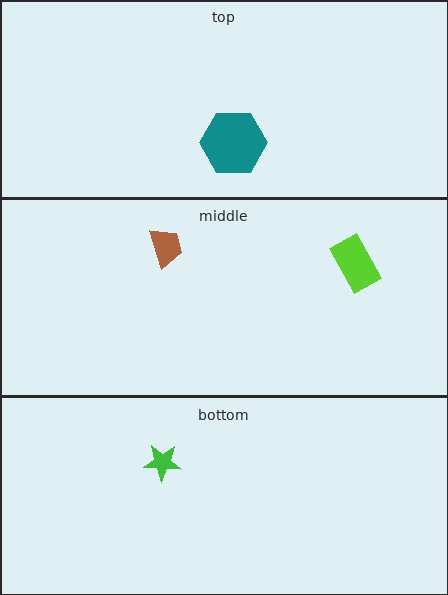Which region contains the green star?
The bottom region.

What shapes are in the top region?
The teal hexagon.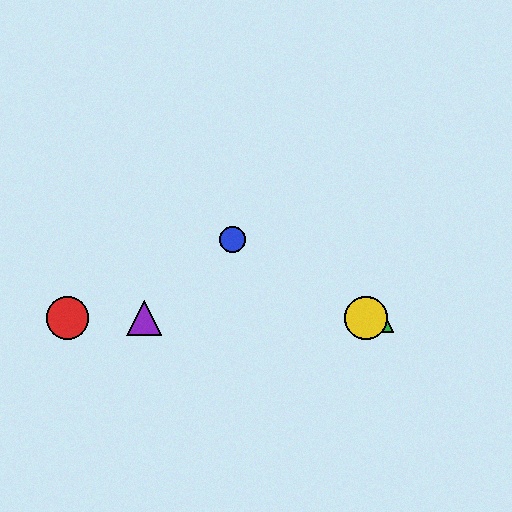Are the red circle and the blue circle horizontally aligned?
No, the red circle is at y≈318 and the blue circle is at y≈239.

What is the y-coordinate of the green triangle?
The green triangle is at y≈318.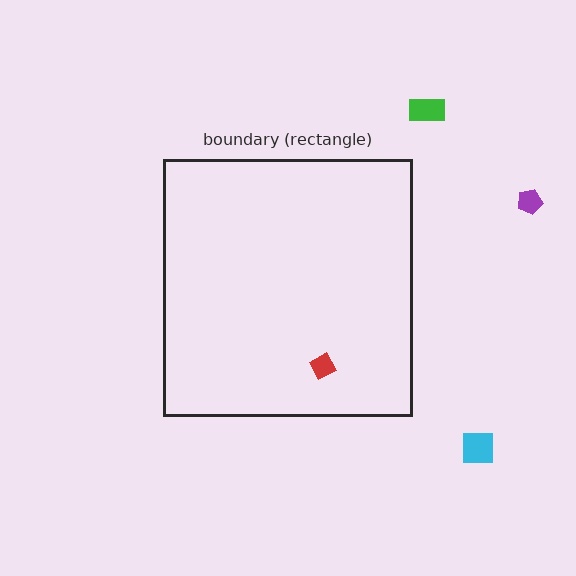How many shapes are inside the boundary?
1 inside, 3 outside.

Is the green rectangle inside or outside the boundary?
Outside.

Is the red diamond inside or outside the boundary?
Inside.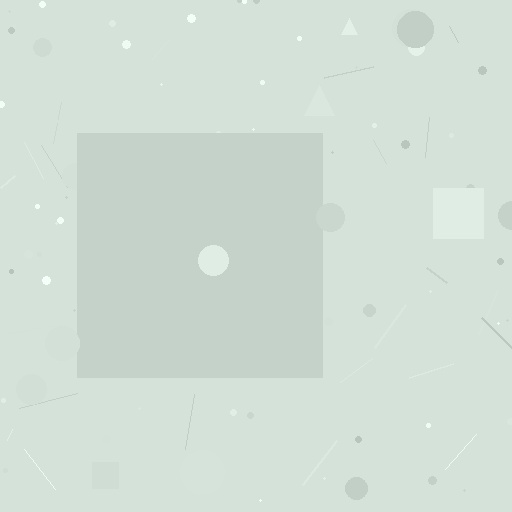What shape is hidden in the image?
A square is hidden in the image.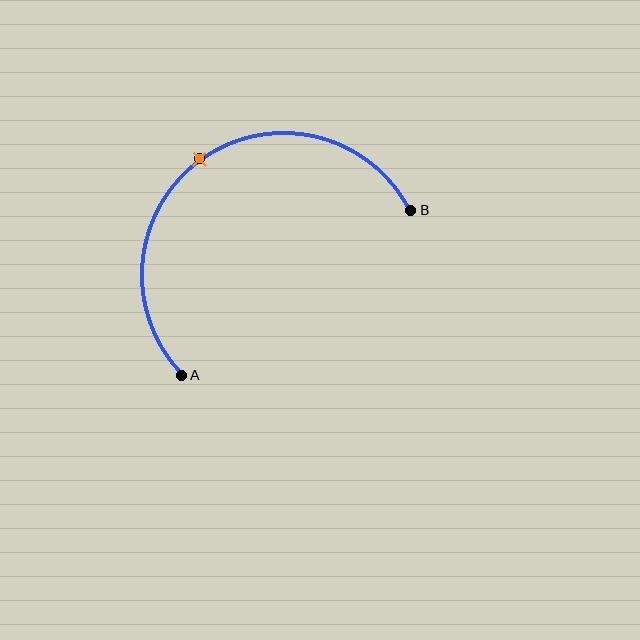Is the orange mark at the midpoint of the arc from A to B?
Yes. The orange mark lies on the arc at equal arc-length from both A and B — it is the arc midpoint.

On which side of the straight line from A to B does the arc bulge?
The arc bulges above and to the left of the straight line connecting A and B.